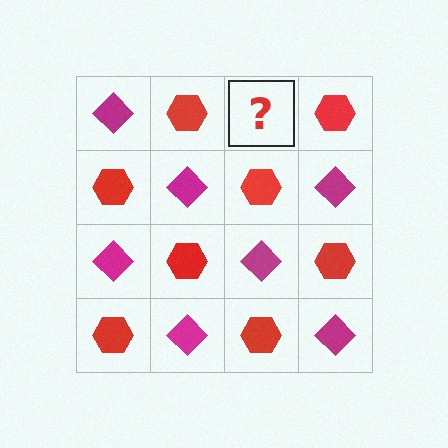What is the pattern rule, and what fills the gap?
The rule is that it alternates magenta diamond and red hexagon in a checkerboard pattern. The gap should be filled with a magenta diamond.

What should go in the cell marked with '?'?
The missing cell should contain a magenta diamond.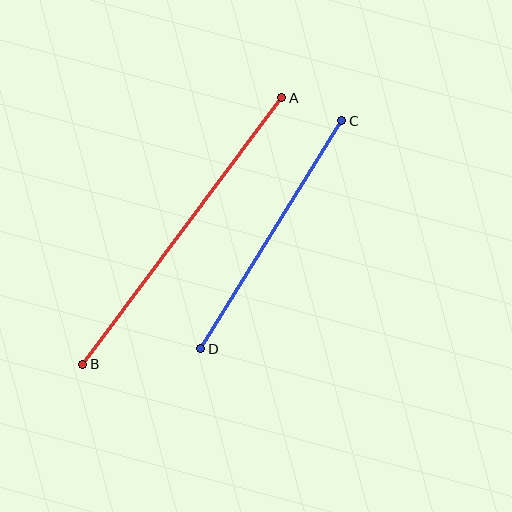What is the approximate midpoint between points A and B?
The midpoint is at approximately (182, 231) pixels.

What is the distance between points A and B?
The distance is approximately 333 pixels.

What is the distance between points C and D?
The distance is approximately 268 pixels.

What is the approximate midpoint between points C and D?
The midpoint is at approximately (271, 235) pixels.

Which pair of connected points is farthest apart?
Points A and B are farthest apart.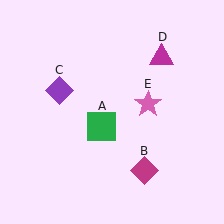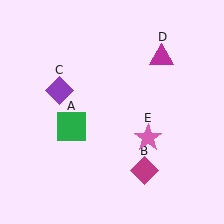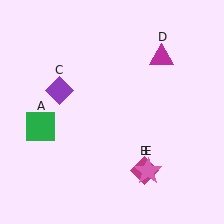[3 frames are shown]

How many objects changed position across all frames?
2 objects changed position: green square (object A), pink star (object E).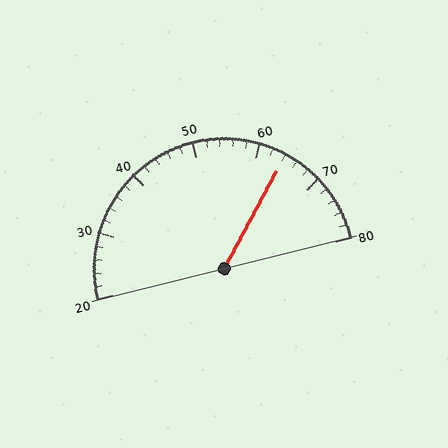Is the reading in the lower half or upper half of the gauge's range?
The reading is in the upper half of the range (20 to 80).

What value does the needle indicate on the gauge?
The needle indicates approximately 64.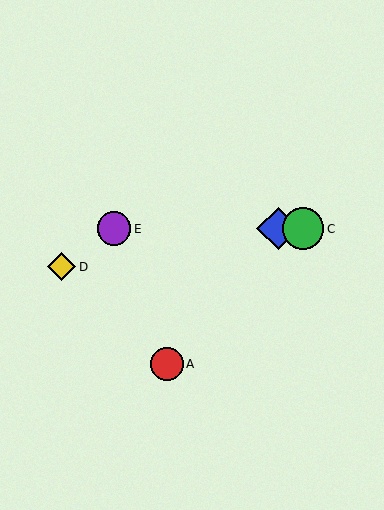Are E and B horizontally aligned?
Yes, both are at y≈229.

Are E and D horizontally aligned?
No, E is at y≈229 and D is at y≈267.